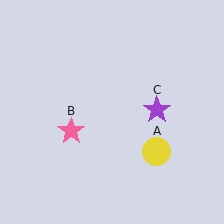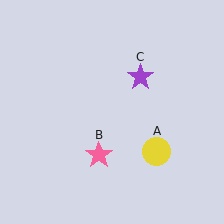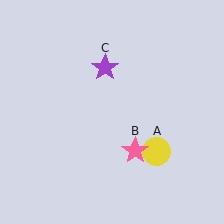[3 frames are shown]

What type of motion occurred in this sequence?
The pink star (object B), purple star (object C) rotated counterclockwise around the center of the scene.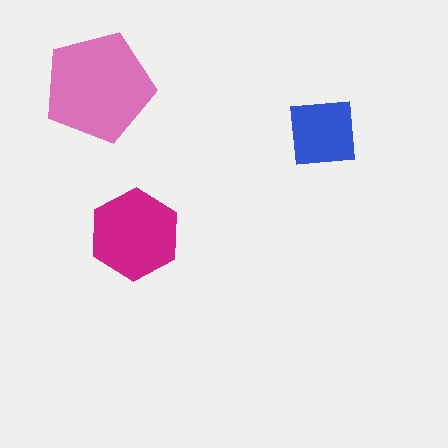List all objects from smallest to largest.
The blue square, the magenta hexagon, the pink pentagon.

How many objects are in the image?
There are 3 objects in the image.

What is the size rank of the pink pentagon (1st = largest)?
1st.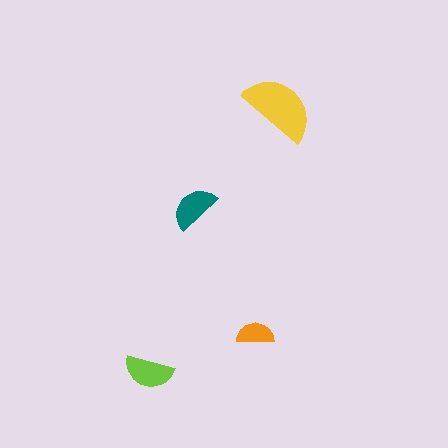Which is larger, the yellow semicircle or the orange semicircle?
The yellow one.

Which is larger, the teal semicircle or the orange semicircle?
The teal one.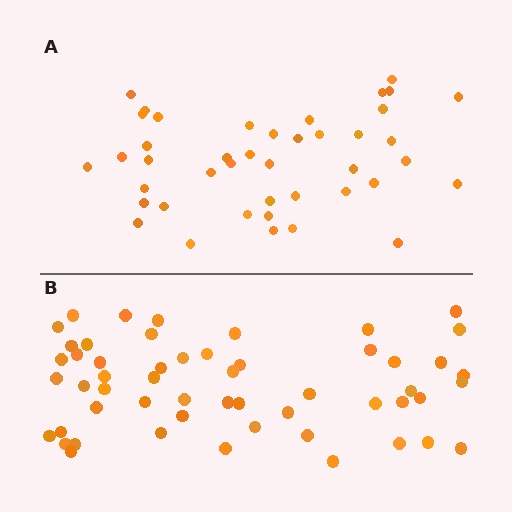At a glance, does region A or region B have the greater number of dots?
Region B (the bottom region) has more dots.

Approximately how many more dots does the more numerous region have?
Region B has roughly 12 or so more dots than region A.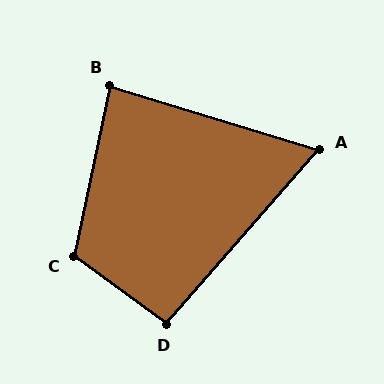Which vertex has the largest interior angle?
C, at approximately 114 degrees.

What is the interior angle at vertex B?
Approximately 85 degrees (acute).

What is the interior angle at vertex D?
Approximately 95 degrees (obtuse).